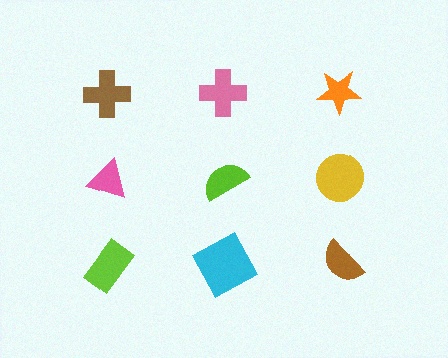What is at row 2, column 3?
A yellow circle.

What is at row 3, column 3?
A brown semicircle.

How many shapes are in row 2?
3 shapes.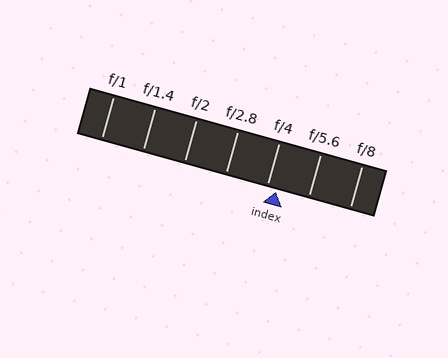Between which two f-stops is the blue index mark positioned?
The index mark is between f/4 and f/5.6.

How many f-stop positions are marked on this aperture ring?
There are 7 f-stop positions marked.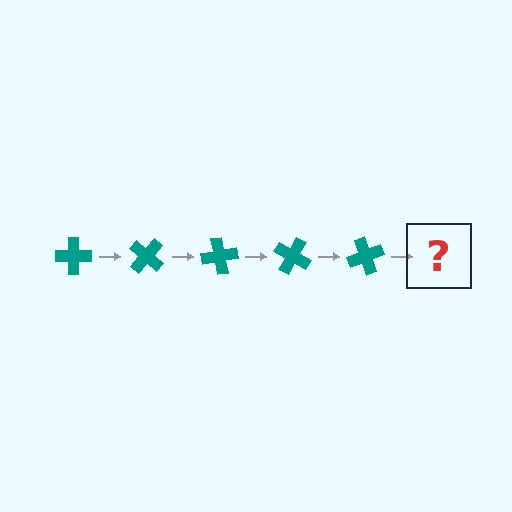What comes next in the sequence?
The next element should be a teal cross rotated 200 degrees.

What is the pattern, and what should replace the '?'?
The pattern is that the cross rotates 40 degrees each step. The '?' should be a teal cross rotated 200 degrees.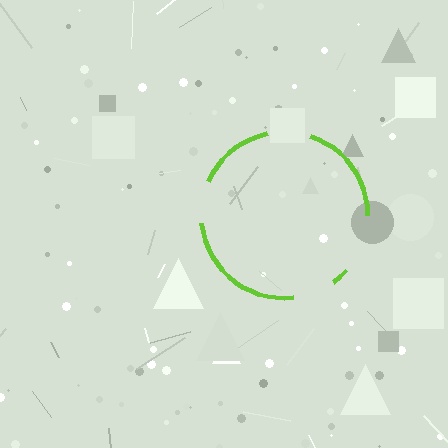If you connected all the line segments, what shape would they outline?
They would outline a circle.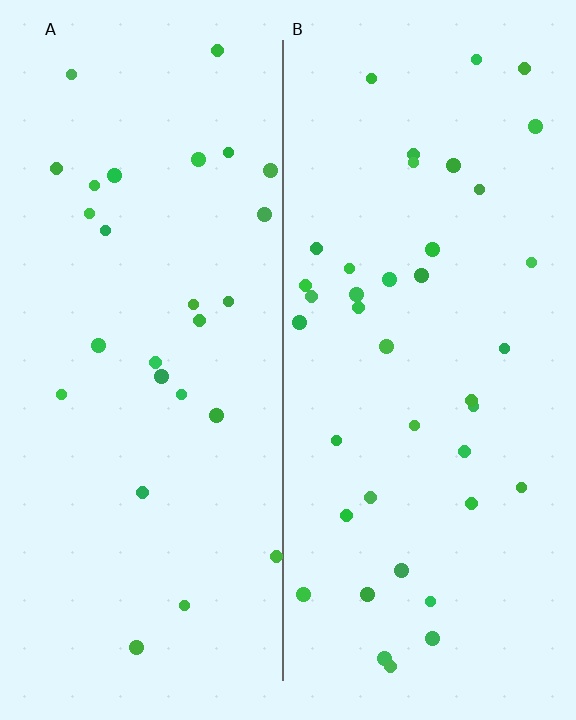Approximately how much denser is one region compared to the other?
Approximately 1.5× — region B over region A.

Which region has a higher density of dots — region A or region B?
B (the right).